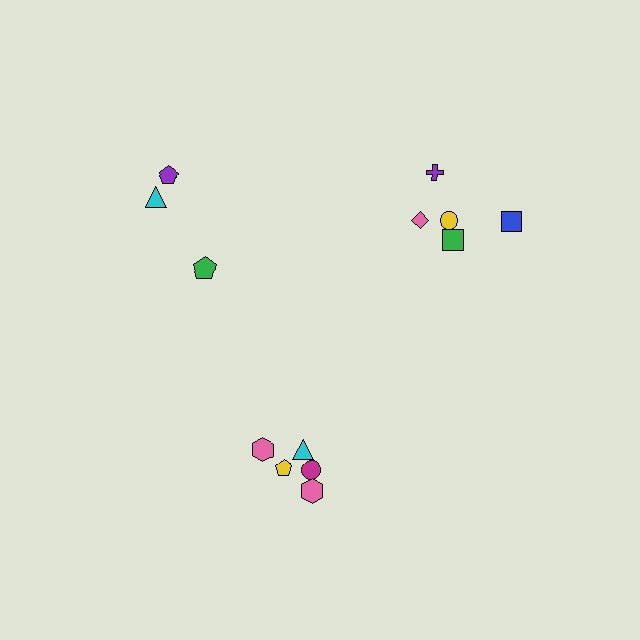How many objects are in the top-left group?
There are 3 objects.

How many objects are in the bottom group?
There are 5 objects.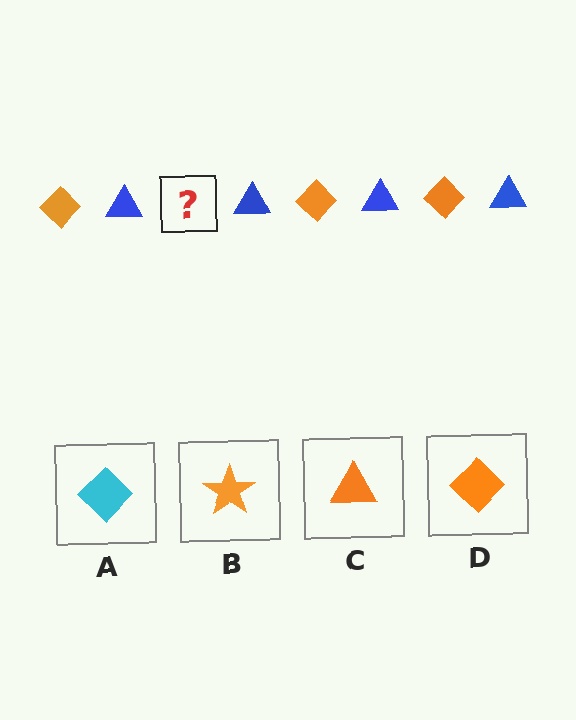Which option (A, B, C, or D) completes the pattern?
D.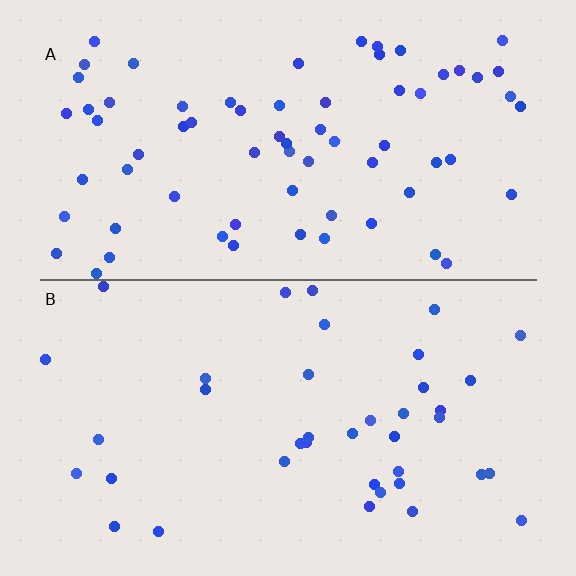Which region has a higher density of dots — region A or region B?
A (the top).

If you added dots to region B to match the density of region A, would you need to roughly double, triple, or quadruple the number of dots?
Approximately double.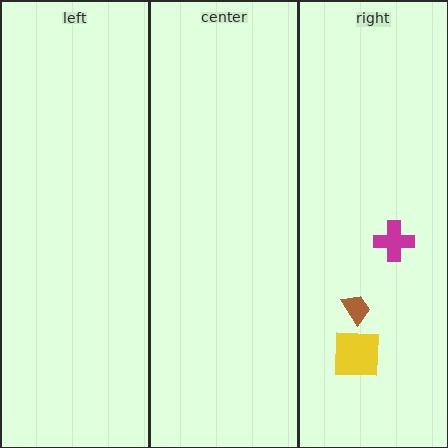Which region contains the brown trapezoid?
The right region.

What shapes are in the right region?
The magenta cross, the yellow square, the brown trapezoid.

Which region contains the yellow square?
The right region.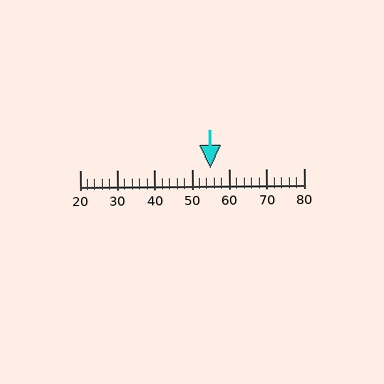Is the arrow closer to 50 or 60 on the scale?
The arrow is closer to 50.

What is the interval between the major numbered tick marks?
The major tick marks are spaced 10 units apart.